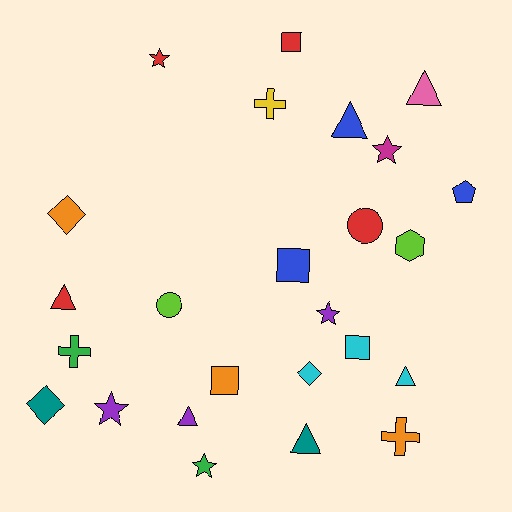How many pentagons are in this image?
There is 1 pentagon.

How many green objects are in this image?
There are 2 green objects.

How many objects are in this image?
There are 25 objects.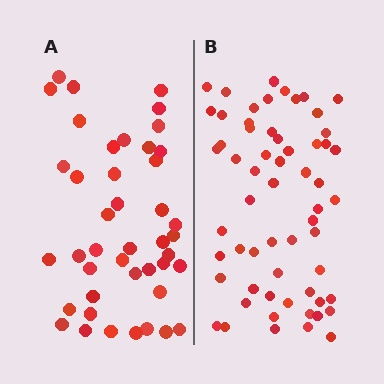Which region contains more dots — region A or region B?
Region B (the right region) has more dots.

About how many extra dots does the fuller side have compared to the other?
Region B has approximately 15 more dots than region A.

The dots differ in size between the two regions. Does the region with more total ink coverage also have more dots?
No. Region A has more total ink coverage because its dots are larger, but region B actually contains more individual dots. Total area can be misleading — the number of items is what matters here.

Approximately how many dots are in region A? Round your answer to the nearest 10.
About 40 dots. (The exact count is 43, which rounds to 40.)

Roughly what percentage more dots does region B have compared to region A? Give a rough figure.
About 40% more.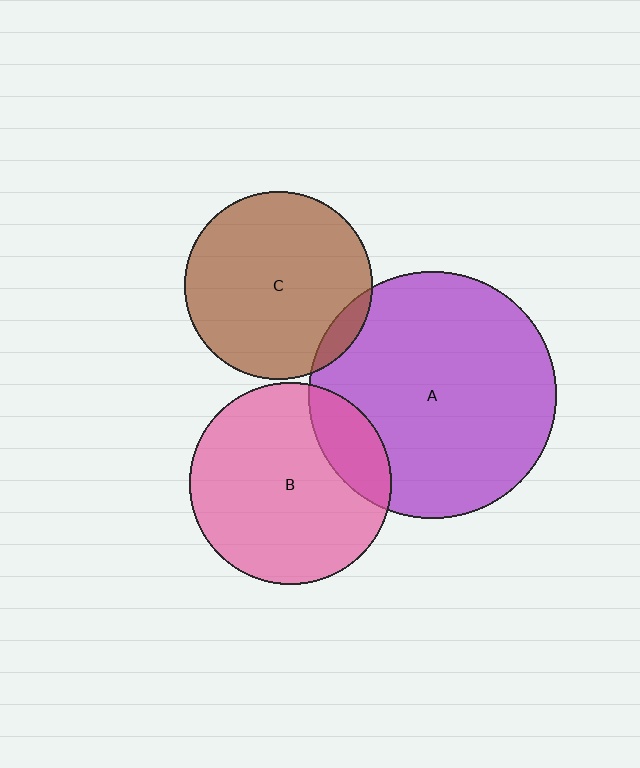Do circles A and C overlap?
Yes.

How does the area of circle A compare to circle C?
Approximately 1.7 times.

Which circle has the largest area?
Circle A (purple).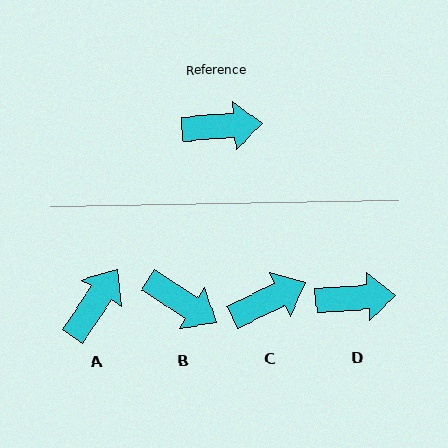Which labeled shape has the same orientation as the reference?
D.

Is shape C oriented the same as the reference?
No, it is off by about 21 degrees.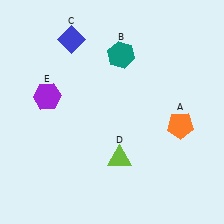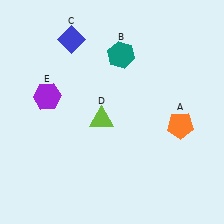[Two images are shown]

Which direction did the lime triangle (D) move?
The lime triangle (D) moved up.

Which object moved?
The lime triangle (D) moved up.